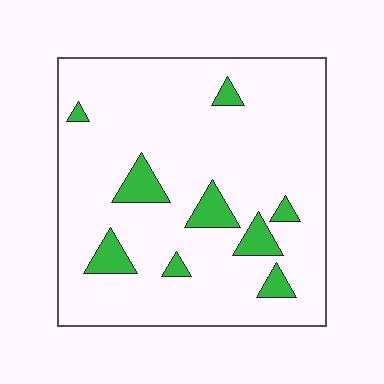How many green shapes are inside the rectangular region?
9.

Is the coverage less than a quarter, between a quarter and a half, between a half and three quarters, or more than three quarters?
Less than a quarter.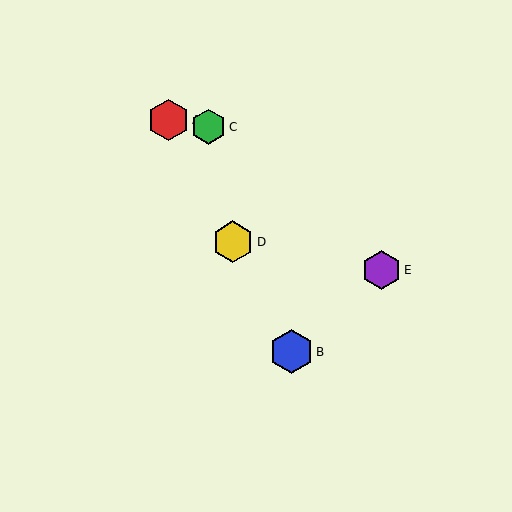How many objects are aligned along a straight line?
3 objects (A, B, D) are aligned along a straight line.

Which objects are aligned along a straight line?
Objects A, B, D are aligned along a straight line.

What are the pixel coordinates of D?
Object D is at (233, 242).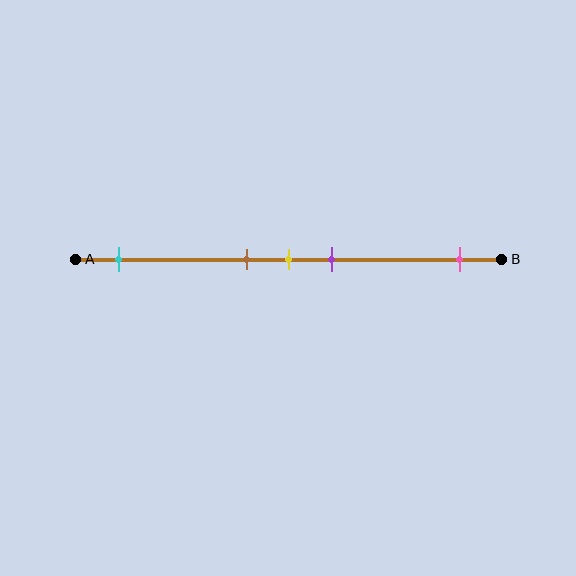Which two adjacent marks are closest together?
The brown and yellow marks are the closest adjacent pair.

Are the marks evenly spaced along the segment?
No, the marks are not evenly spaced.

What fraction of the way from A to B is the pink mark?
The pink mark is approximately 90% (0.9) of the way from A to B.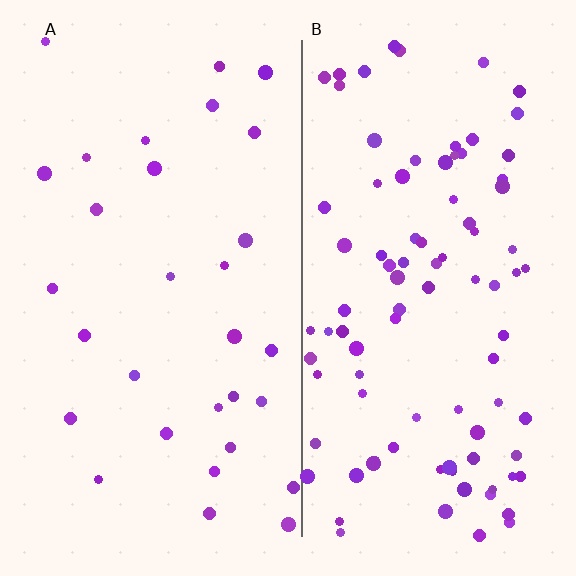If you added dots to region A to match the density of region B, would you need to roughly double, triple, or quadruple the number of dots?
Approximately triple.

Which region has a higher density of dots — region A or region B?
B (the right).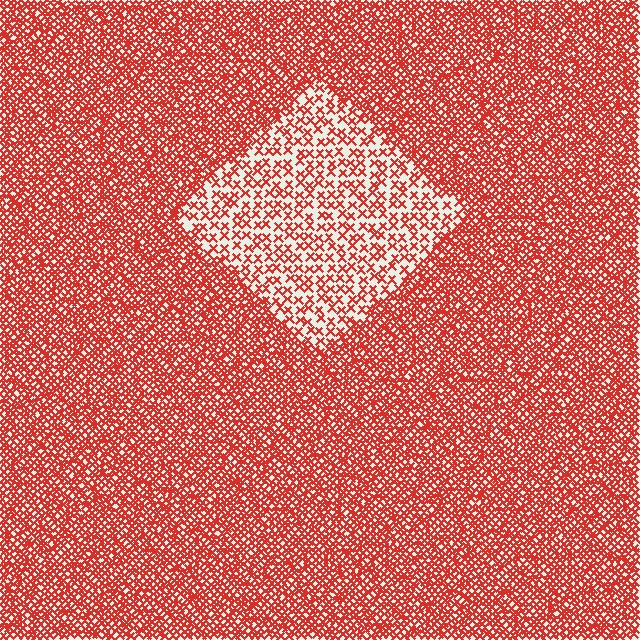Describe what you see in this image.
The image contains small red elements arranged at two different densities. A diamond-shaped region is visible where the elements are less densely packed than the surrounding area.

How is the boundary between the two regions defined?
The boundary is defined by a change in element density (approximately 2.4x ratio). All elements are the same color, size, and shape.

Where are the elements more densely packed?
The elements are more densely packed outside the diamond boundary.